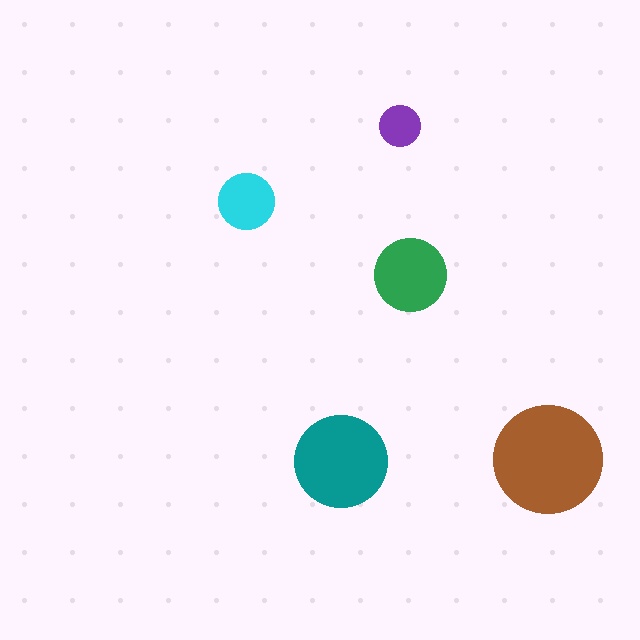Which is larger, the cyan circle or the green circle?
The green one.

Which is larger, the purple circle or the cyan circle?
The cyan one.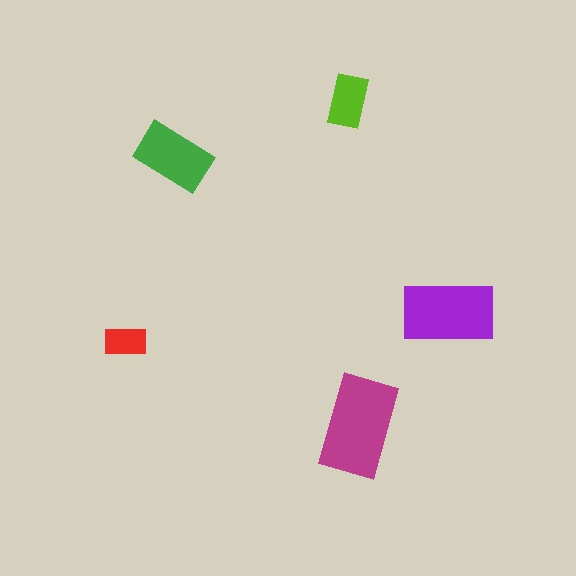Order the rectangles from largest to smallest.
the magenta one, the purple one, the green one, the lime one, the red one.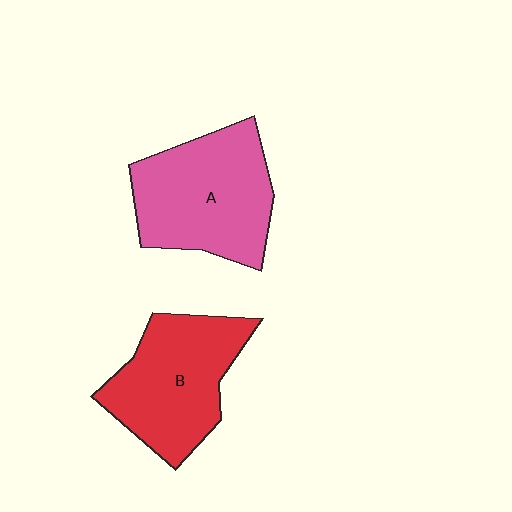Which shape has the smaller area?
Shape B (red).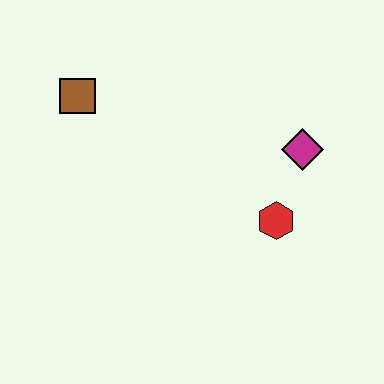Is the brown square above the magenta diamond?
Yes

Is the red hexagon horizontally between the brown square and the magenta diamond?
Yes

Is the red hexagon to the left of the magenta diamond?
Yes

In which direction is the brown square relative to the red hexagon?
The brown square is to the left of the red hexagon.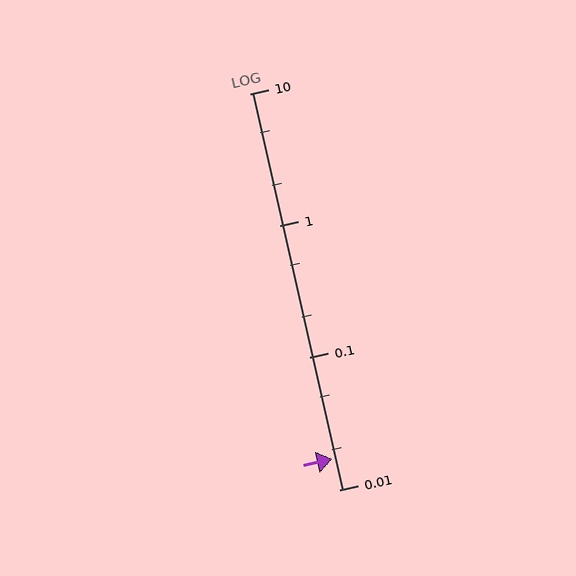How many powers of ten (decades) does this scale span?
The scale spans 3 decades, from 0.01 to 10.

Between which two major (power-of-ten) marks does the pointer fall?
The pointer is between 0.01 and 0.1.